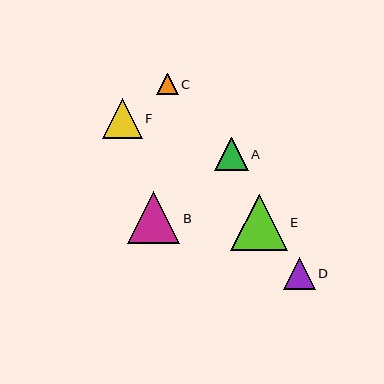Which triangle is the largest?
Triangle E is the largest with a size of approximately 56 pixels.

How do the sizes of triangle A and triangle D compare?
Triangle A and triangle D are approximately the same size.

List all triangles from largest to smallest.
From largest to smallest: E, B, F, A, D, C.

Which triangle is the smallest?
Triangle C is the smallest with a size of approximately 22 pixels.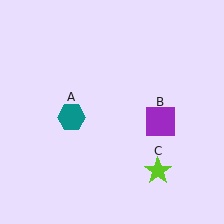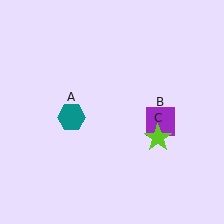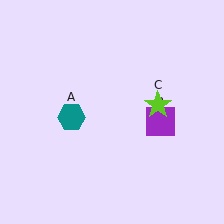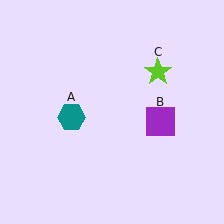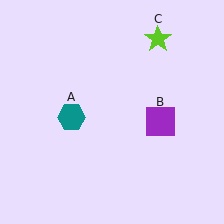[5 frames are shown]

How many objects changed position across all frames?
1 object changed position: lime star (object C).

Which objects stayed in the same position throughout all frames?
Teal hexagon (object A) and purple square (object B) remained stationary.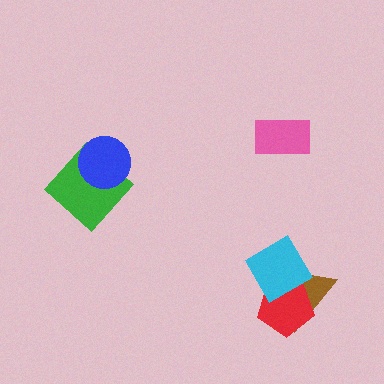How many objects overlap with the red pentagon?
2 objects overlap with the red pentagon.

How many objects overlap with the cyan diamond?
2 objects overlap with the cyan diamond.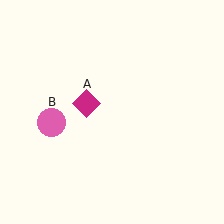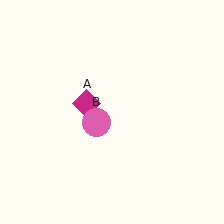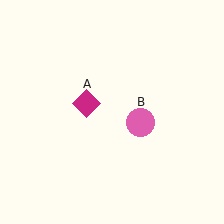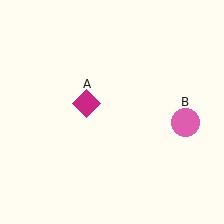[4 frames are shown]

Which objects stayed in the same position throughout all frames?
Magenta diamond (object A) remained stationary.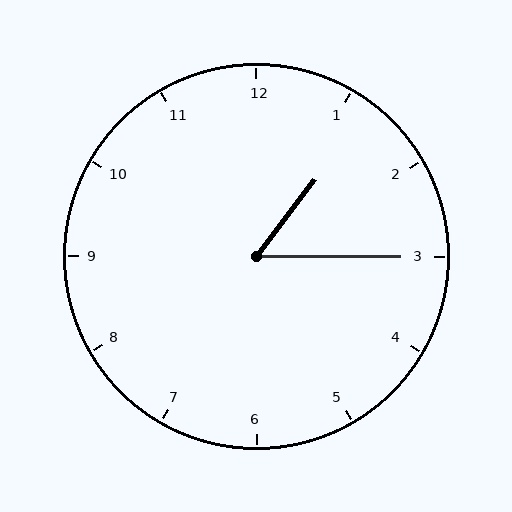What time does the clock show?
1:15.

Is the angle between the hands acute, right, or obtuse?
It is acute.